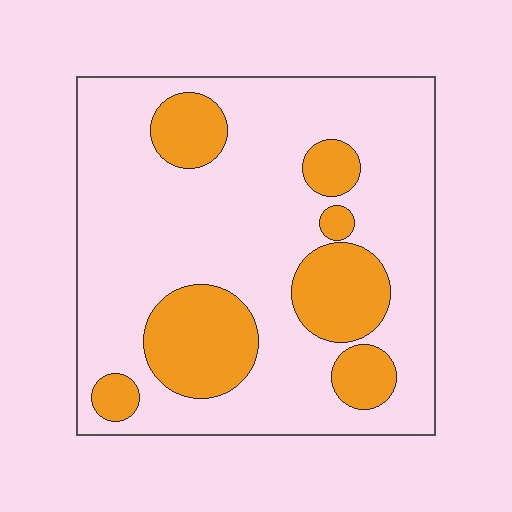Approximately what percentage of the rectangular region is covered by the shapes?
Approximately 25%.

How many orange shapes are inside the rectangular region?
7.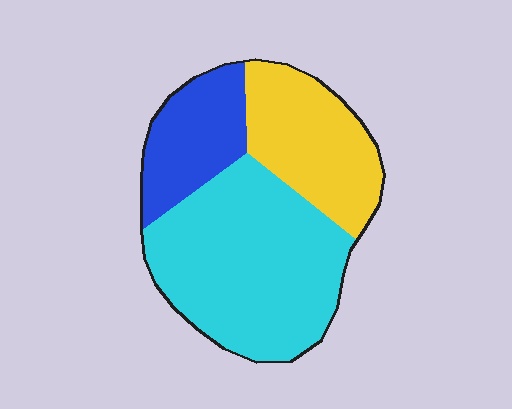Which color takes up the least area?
Blue, at roughly 20%.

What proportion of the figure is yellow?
Yellow covers 28% of the figure.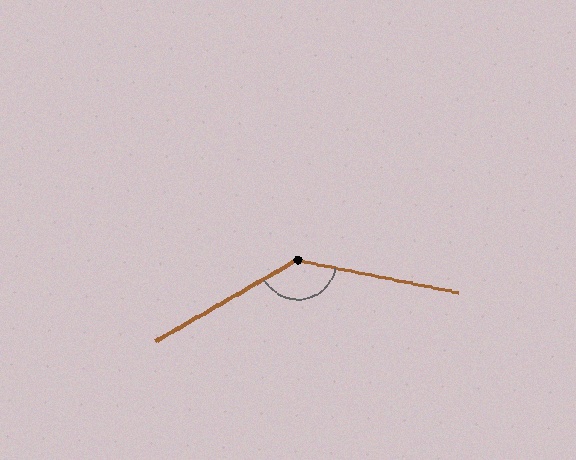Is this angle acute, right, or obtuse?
It is obtuse.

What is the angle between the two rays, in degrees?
Approximately 139 degrees.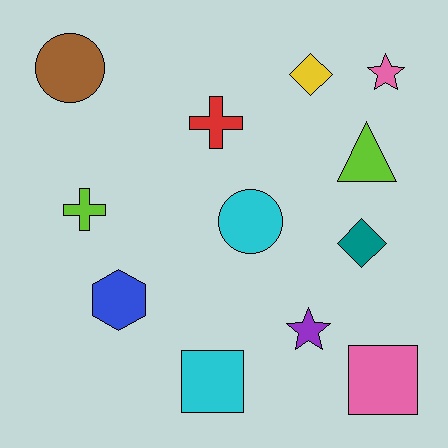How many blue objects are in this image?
There is 1 blue object.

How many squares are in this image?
There are 2 squares.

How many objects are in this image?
There are 12 objects.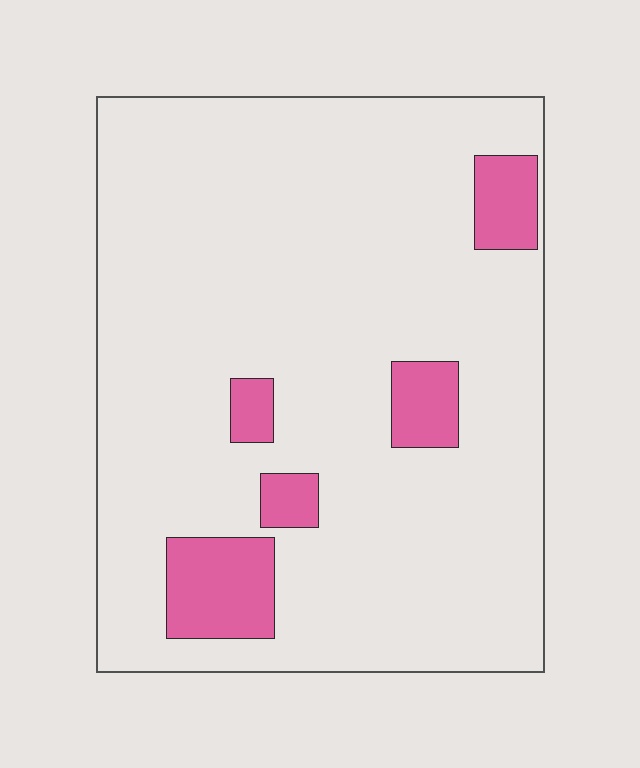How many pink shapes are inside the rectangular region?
5.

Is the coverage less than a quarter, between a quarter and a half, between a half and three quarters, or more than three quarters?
Less than a quarter.